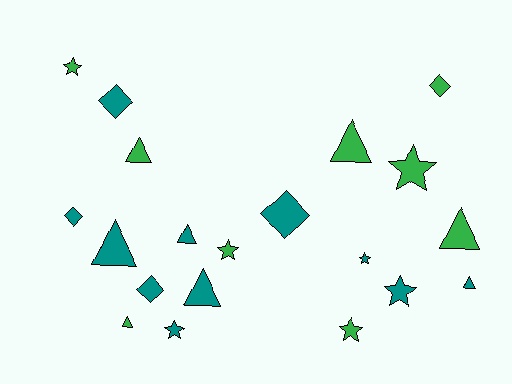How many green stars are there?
There are 4 green stars.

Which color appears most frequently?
Teal, with 11 objects.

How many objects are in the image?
There are 20 objects.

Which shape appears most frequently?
Triangle, with 8 objects.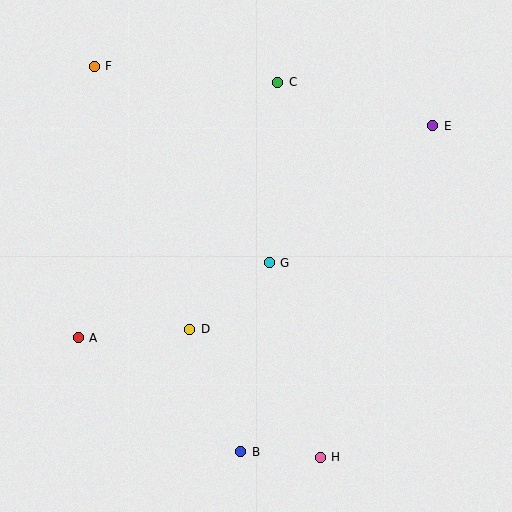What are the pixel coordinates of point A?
Point A is at (78, 338).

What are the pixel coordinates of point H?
Point H is at (320, 457).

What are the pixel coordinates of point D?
Point D is at (190, 329).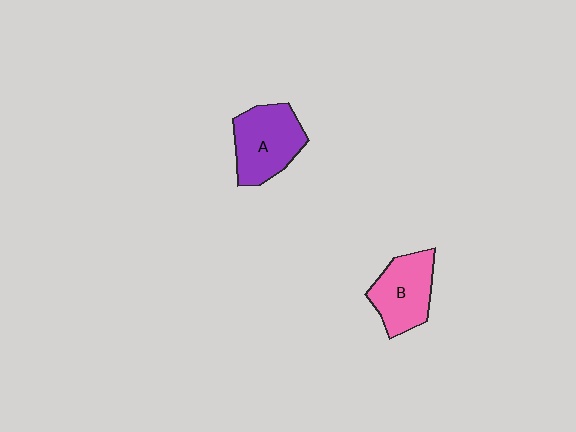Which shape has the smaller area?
Shape B (pink).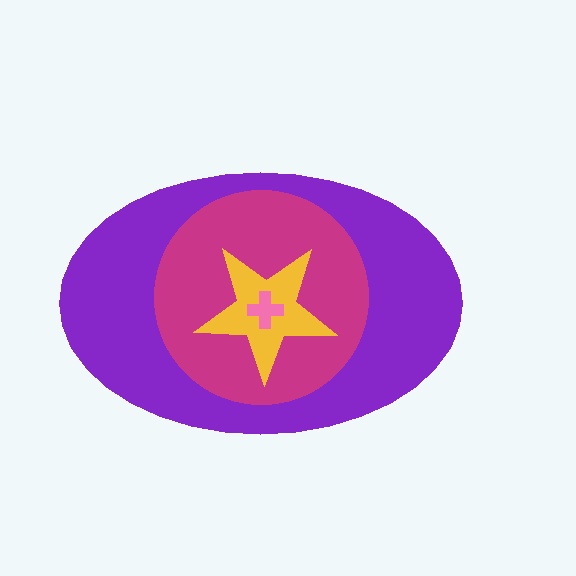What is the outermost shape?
The purple ellipse.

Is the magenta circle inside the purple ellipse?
Yes.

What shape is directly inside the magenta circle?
The yellow star.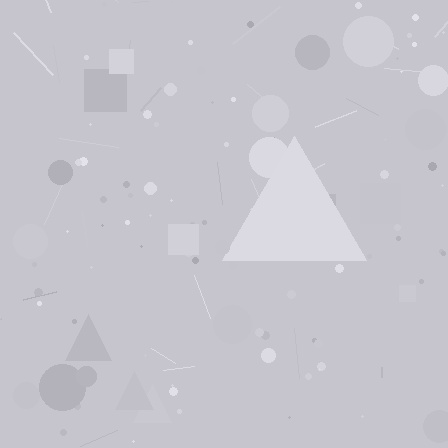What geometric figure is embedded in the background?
A triangle is embedded in the background.